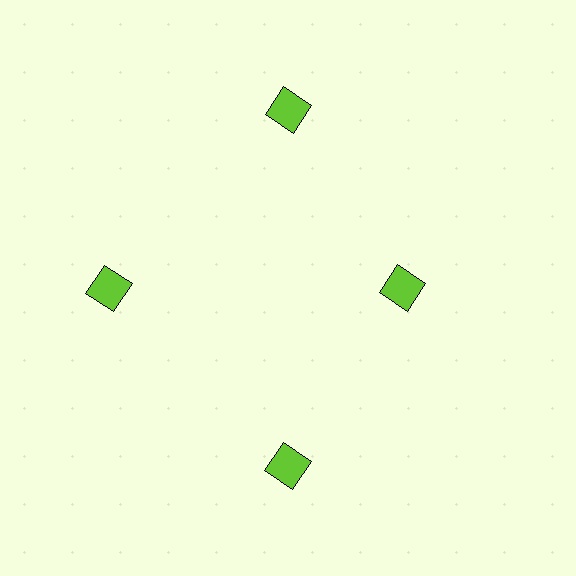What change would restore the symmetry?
The symmetry would be restored by moving it outward, back onto the ring so that all 4 squares sit at equal angles and equal distance from the center.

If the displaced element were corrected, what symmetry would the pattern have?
It would have 4-fold rotational symmetry — the pattern would map onto itself every 90 degrees.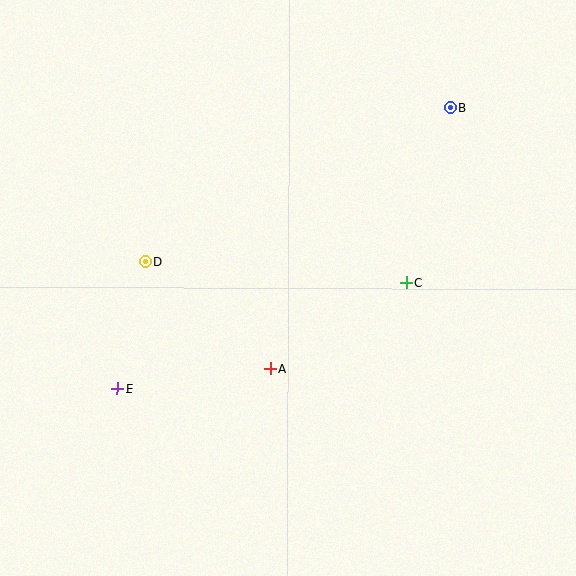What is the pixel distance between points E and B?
The distance between E and B is 436 pixels.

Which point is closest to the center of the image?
Point A at (270, 368) is closest to the center.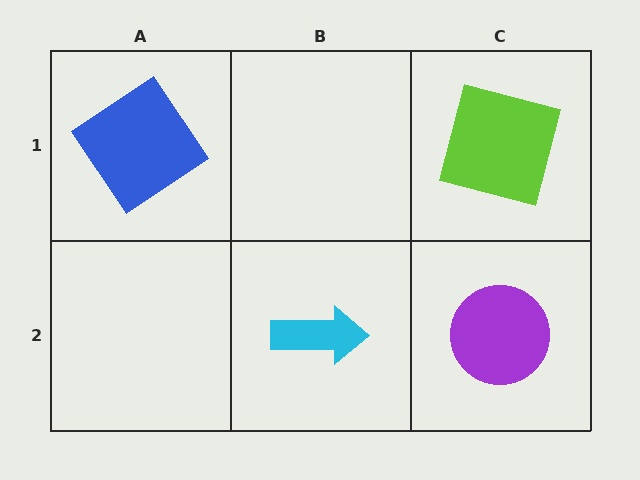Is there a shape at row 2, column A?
No, that cell is empty.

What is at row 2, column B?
A cyan arrow.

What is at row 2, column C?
A purple circle.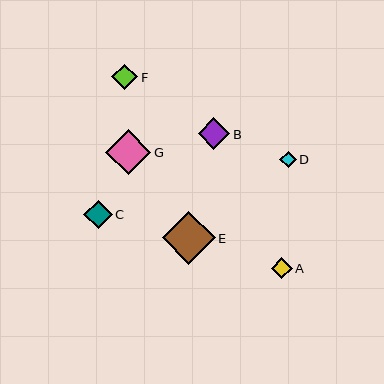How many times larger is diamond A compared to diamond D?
Diamond A is approximately 1.3 times the size of diamond D.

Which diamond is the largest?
Diamond E is the largest with a size of approximately 53 pixels.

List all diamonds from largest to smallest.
From largest to smallest: E, G, B, C, F, A, D.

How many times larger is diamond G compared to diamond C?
Diamond G is approximately 1.6 times the size of diamond C.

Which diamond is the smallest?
Diamond D is the smallest with a size of approximately 17 pixels.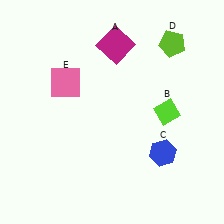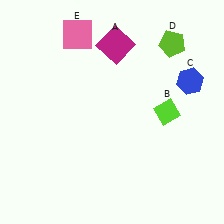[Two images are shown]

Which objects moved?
The objects that moved are: the blue hexagon (C), the pink square (E).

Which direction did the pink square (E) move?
The pink square (E) moved up.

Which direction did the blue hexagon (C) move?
The blue hexagon (C) moved up.